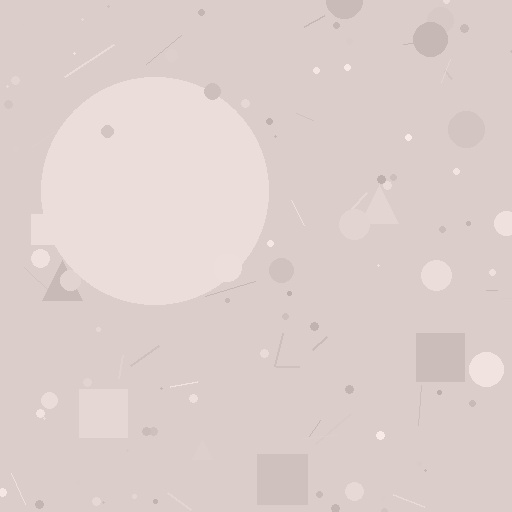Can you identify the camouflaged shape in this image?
The camouflaged shape is a circle.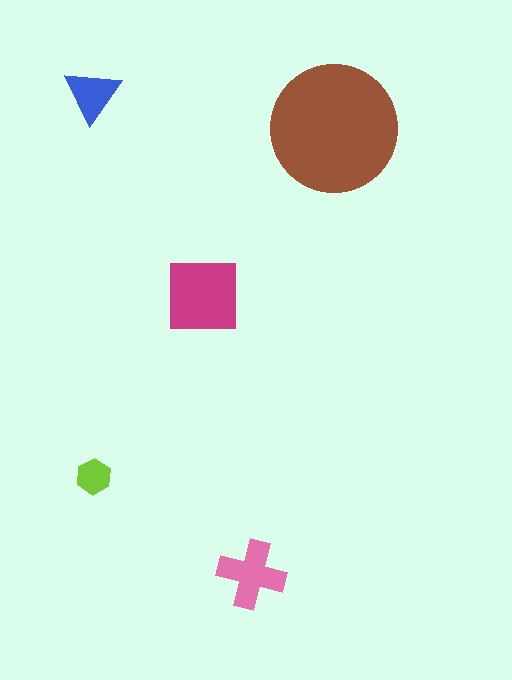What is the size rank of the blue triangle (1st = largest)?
4th.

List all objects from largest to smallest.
The brown circle, the magenta square, the pink cross, the blue triangle, the lime hexagon.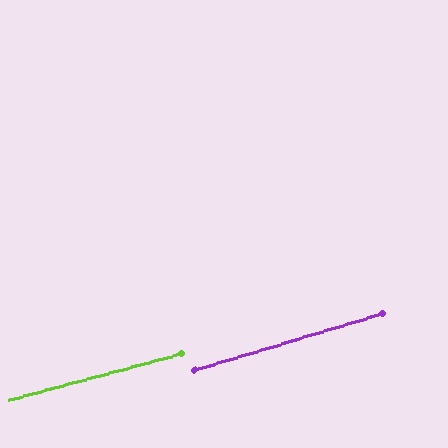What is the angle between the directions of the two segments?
Approximately 2 degrees.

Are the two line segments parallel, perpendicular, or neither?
Parallel — their directions differ by only 2.0°.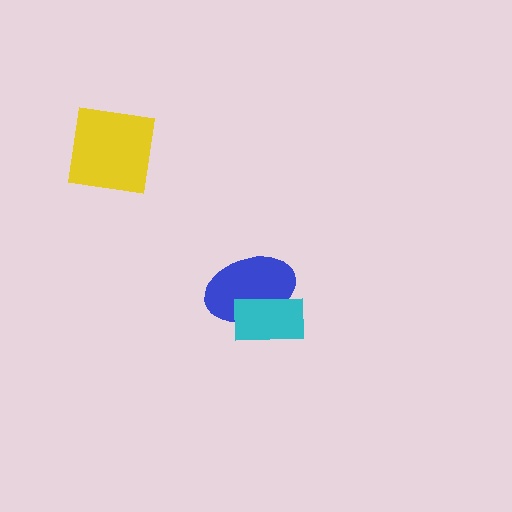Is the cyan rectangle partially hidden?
No, no other shape covers it.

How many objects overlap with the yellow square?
0 objects overlap with the yellow square.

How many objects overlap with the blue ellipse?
1 object overlaps with the blue ellipse.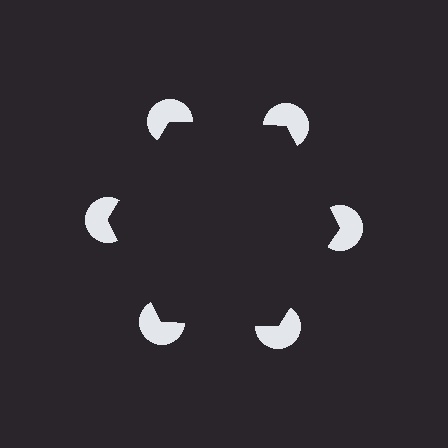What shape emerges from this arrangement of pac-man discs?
An illusory hexagon — its edges are inferred from the aligned wedge cuts in the pac-man discs, not physically drawn.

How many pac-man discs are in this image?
There are 6 — one at each vertex of the illusory hexagon.